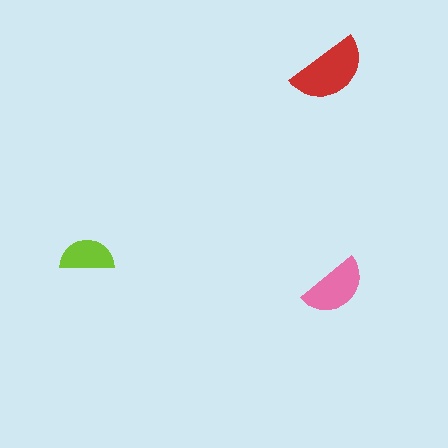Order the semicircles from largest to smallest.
the red one, the pink one, the lime one.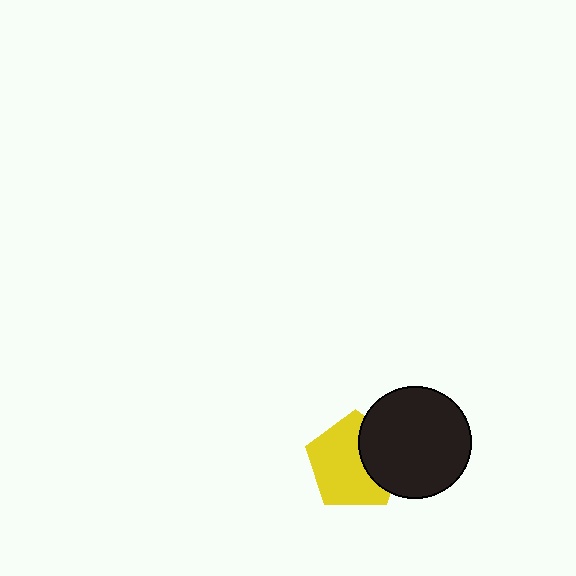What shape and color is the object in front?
The object in front is a black circle.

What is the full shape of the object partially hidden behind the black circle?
The partially hidden object is a yellow pentagon.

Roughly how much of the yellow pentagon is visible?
Most of it is visible (roughly 67%).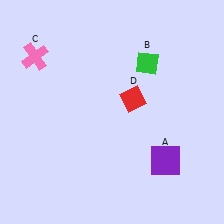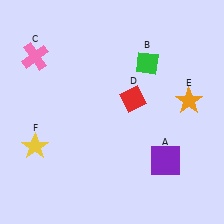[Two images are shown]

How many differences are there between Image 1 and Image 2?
There are 2 differences between the two images.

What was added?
An orange star (E), a yellow star (F) were added in Image 2.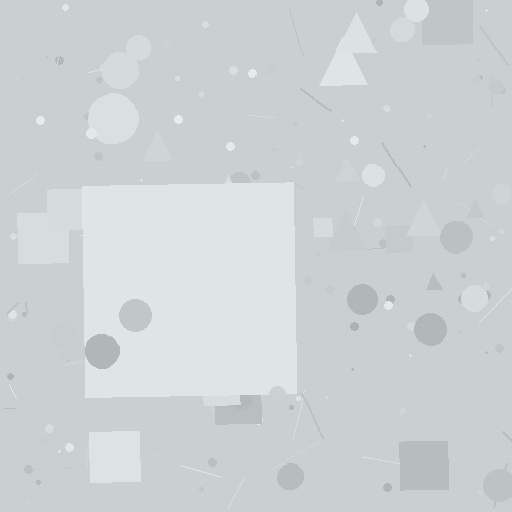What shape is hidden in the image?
A square is hidden in the image.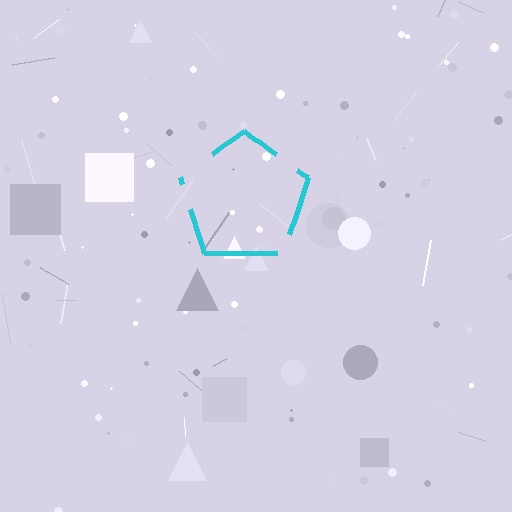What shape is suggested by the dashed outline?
The dashed outline suggests a pentagon.